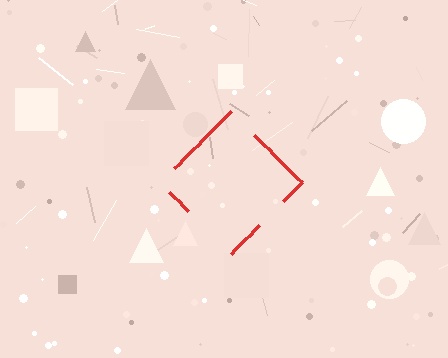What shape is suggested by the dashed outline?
The dashed outline suggests a diamond.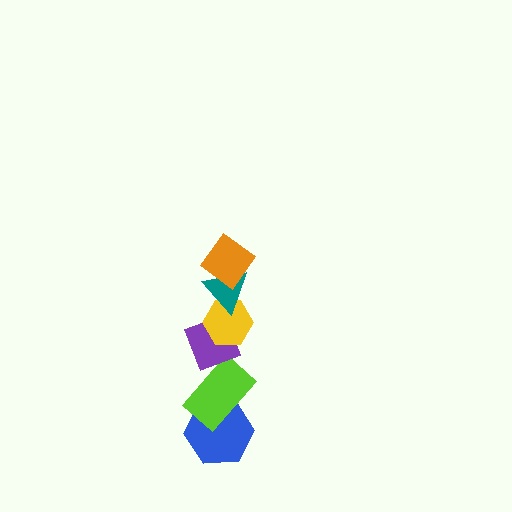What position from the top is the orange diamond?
The orange diamond is 1st from the top.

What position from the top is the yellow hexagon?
The yellow hexagon is 3rd from the top.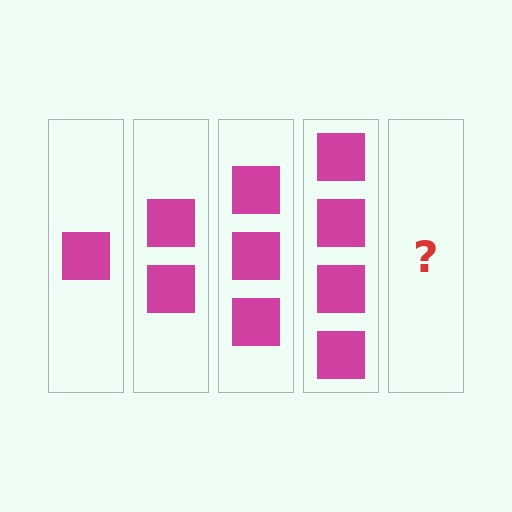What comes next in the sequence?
The next element should be 5 squares.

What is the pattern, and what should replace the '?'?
The pattern is that each step adds one more square. The '?' should be 5 squares.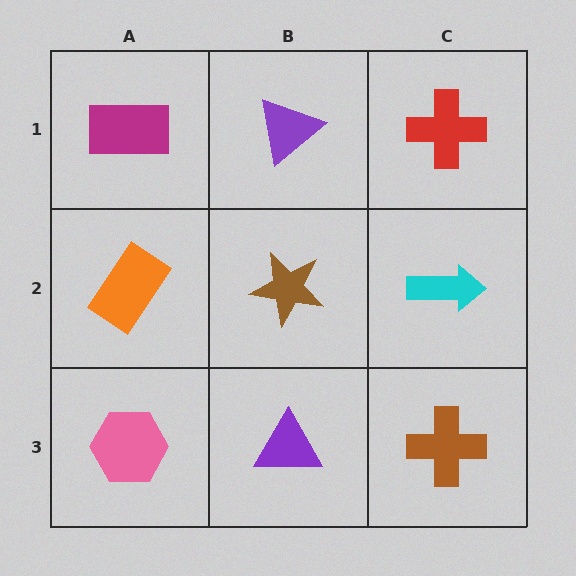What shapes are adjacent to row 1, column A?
An orange rectangle (row 2, column A), a purple triangle (row 1, column B).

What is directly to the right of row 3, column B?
A brown cross.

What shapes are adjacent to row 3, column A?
An orange rectangle (row 2, column A), a purple triangle (row 3, column B).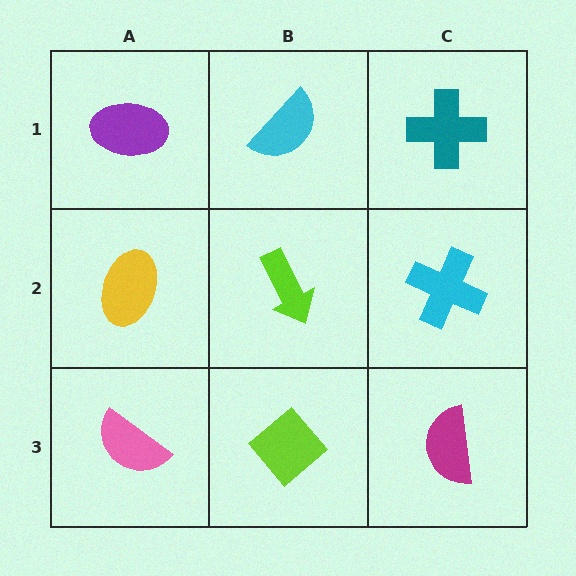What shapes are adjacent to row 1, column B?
A lime arrow (row 2, column B), a purple ellipse (row 1, column A), a teal cross (row 1, column C).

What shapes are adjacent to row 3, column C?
A cyan cross (row 2, column C), a lime diamond (row 3, column B).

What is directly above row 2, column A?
A purple ellipse.